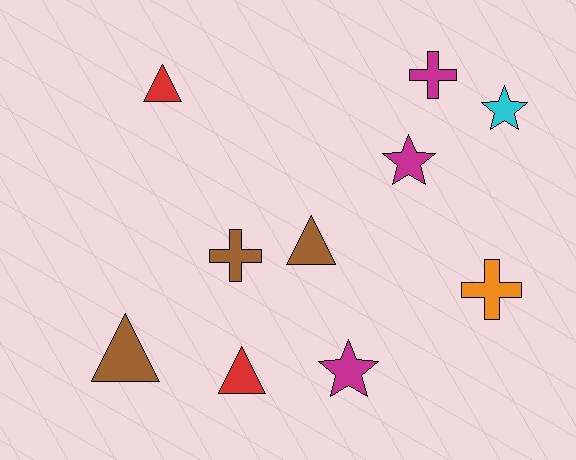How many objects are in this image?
There are 10 objects.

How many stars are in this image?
There are 3 stars.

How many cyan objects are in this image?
There is 1 cyan object.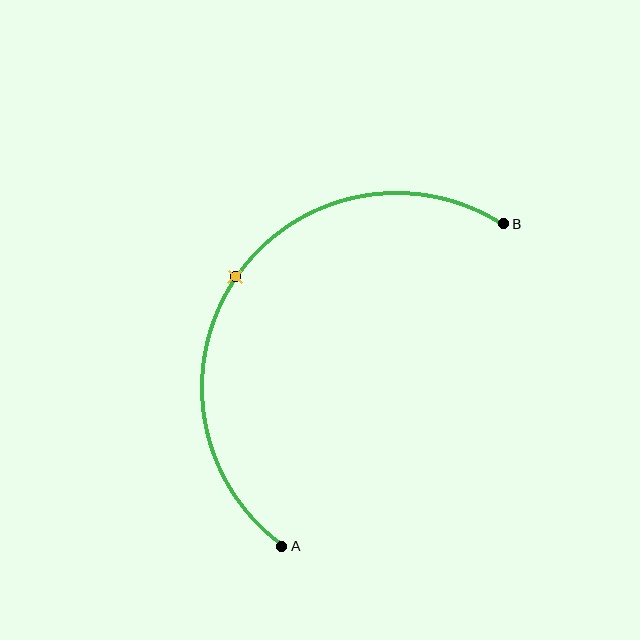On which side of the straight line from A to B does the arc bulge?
The arc bulges above and to the left of the straight line connecting A and B.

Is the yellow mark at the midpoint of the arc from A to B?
Yes. The yellow mark lies on the arc at equal arc-length from both A and B — it is the arc midpoint.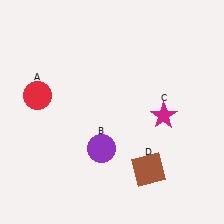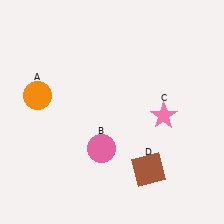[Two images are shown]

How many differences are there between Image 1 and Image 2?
There are 3 differences between the two images.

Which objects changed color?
A changed from red to orange. B changed from purple to pink. C changed from magenta to pink.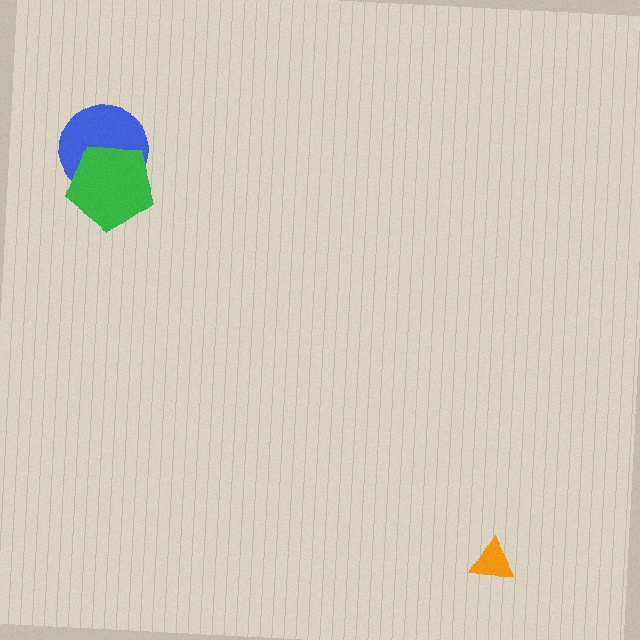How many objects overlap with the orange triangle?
0 objects overlap with the orange triangle.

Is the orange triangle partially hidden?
No, no other shape covers it.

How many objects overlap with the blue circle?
1 object overlaps with the blue circle.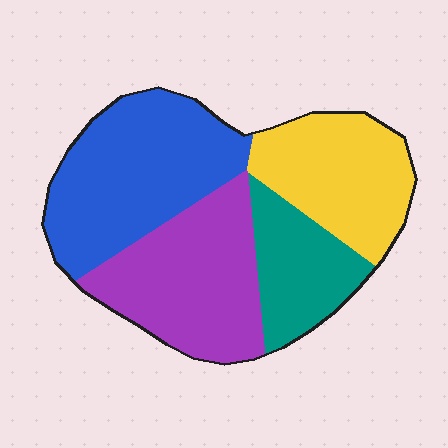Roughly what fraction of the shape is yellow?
Yellow covers roughly 25% of the shape.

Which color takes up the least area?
Teal, at roughly 15%.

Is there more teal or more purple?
Purple.